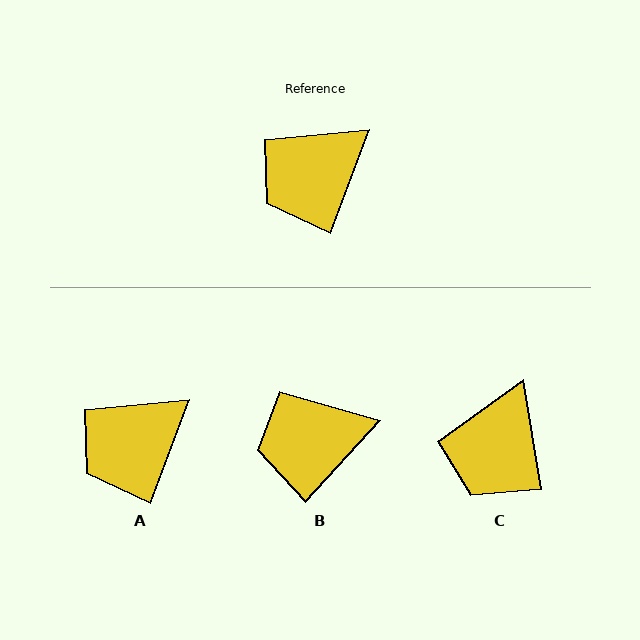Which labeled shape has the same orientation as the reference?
A.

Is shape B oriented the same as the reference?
No, it is off by about 22 degrees.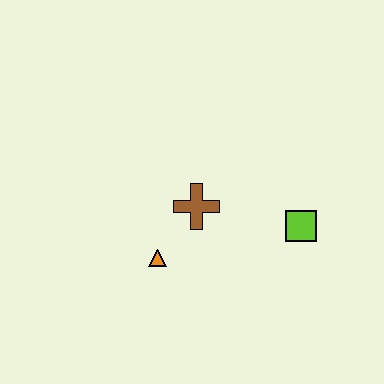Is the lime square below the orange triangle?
No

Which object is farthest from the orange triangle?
The lime square is farthest from the orange triangle.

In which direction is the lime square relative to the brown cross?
The lime square is to the right of the brown cross.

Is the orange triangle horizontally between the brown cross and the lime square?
No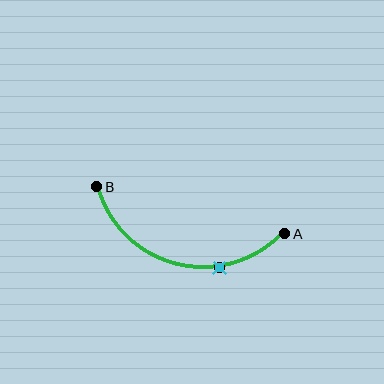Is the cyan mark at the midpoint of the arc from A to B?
No. The cyan mark lies on the arc but is closer to endpoint A. The arc midpoint would be at the point on the curve equidistant along the arc from both A and B.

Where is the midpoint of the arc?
The arc midpoint is the point on the curve farthest from the straight line joining A and B. It sits below that line.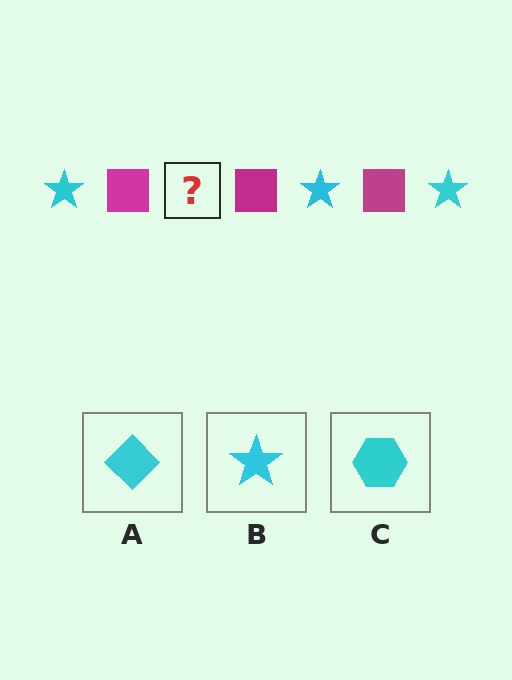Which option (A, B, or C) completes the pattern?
B.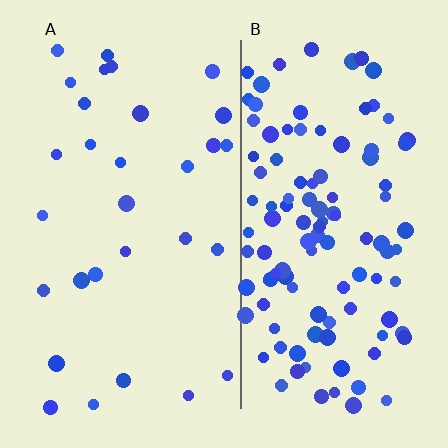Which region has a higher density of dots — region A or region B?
B (the right).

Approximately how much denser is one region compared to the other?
Approximately 3.9× — region B over region A.